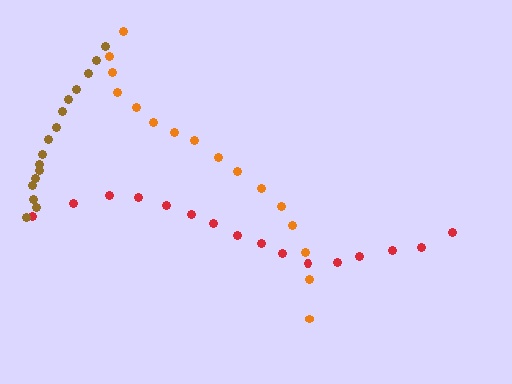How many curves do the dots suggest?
There are 3 distinct paths.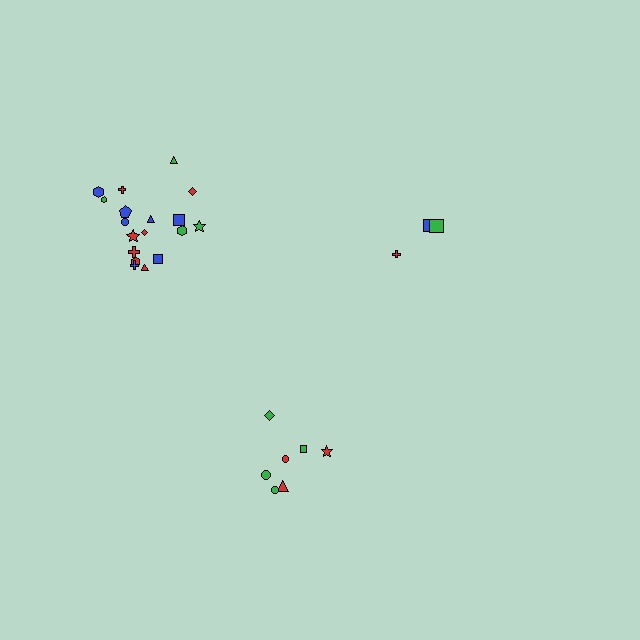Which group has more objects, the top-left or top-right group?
The top-left group.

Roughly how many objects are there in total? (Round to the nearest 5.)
Roughly 30 objects in total.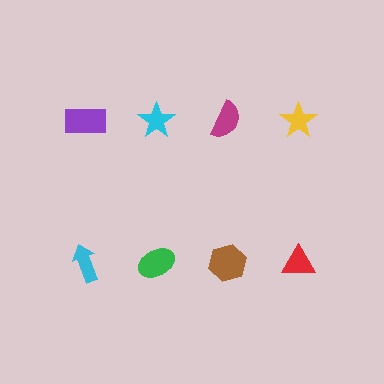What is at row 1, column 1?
A purple rectangle.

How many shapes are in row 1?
4 shapes.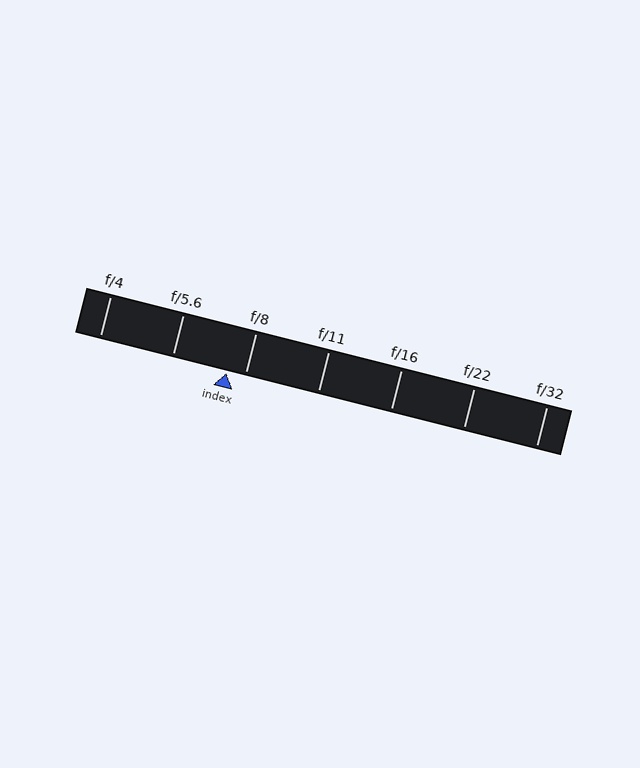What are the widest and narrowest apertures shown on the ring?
The widest aperture shown is f/4 and the narrowest is f/32.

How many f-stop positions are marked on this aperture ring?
There are 7 f-stop positions marked.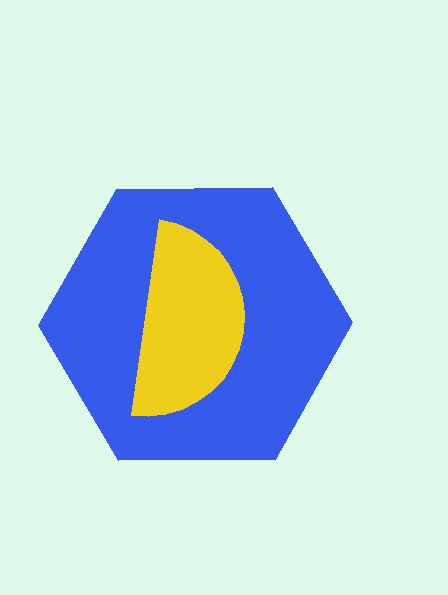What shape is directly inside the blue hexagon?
The yellow semicircle.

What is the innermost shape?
The yellow semicircle.